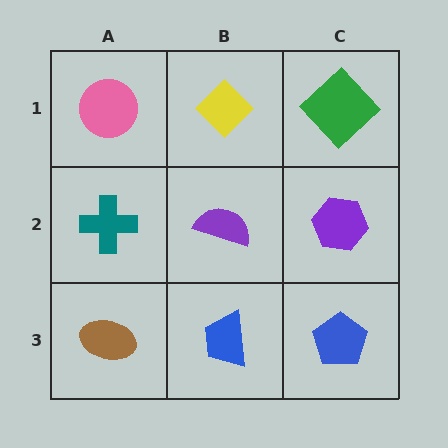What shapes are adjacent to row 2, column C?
A green diamond (row 1, column C), a blue pentagon (row 3, column C), a purple semicircle (row 2, column B).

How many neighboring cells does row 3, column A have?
2.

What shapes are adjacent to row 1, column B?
A purple semicircle (row 2, column B), a pink circle (row 1, column A), a green diamond (row 1, column C).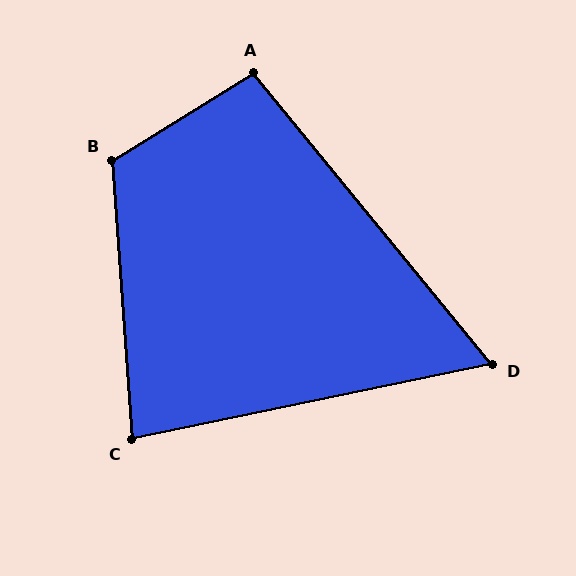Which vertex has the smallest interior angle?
D, at approximately 62 degrees.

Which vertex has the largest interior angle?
B, at approximately 118 degrees.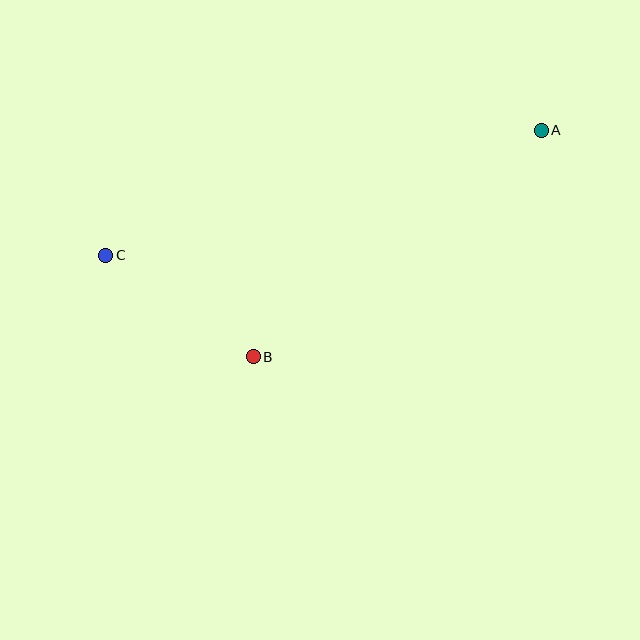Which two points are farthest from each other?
Points A and C are farthest from each other.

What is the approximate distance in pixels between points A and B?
The distance between A and B is approximately 367 pixels.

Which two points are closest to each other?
Points B and C are closest to each other.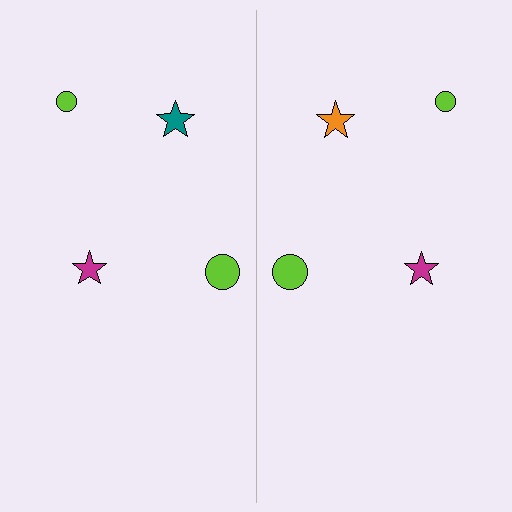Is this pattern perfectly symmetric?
No, the pattern is not perfectly symmetric. The orange star on the right side breaks the symmetry — its mirror counterpart is teal.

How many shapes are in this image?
There are 8 shapes in this image.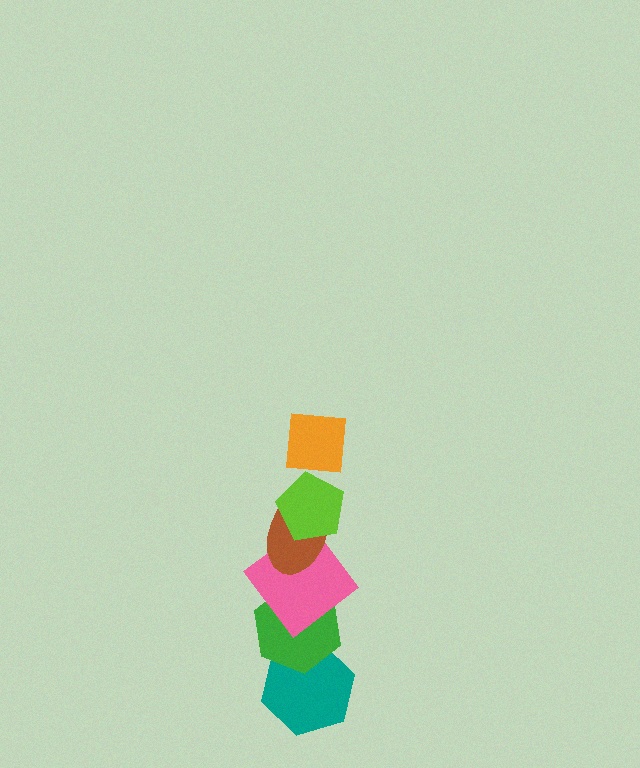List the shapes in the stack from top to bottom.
From top to bottom: the orange square, the lime pentagon, the brown ellipse, the pink diamond, the green hexagon, the teal hexagon.